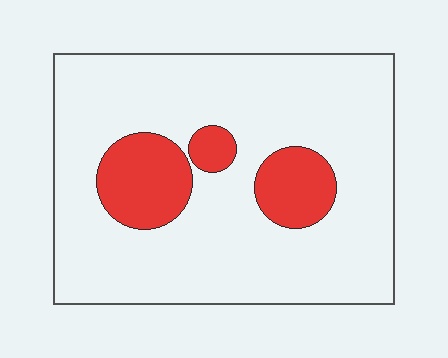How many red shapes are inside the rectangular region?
3.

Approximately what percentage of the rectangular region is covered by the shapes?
Approximately 15%.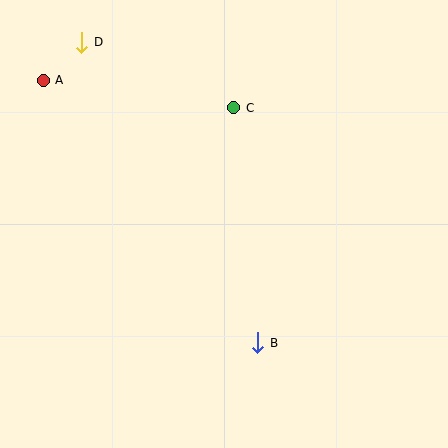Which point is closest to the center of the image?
Point C at (234, 108) is closest to the center.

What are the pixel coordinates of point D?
Point D is at (82, 42).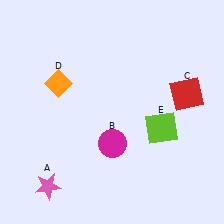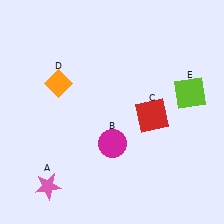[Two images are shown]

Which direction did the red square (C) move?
The red square (C) moved left.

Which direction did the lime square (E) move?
The lime square (E) moved up.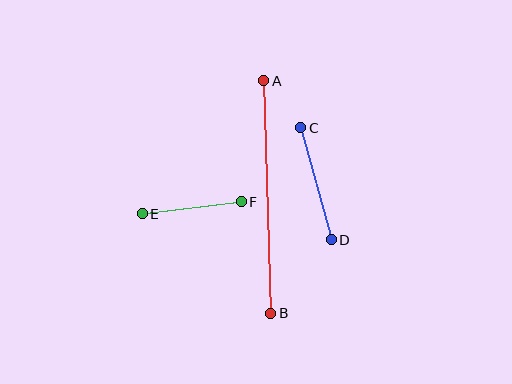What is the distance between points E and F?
The distance is approximately 100 pixels.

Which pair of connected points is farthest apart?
Points A and B are farthest apart.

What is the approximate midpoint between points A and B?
The midpoint is at approximately (267, 197) pixels.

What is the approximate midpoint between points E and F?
The midpoint is at approximately (192, 208) pixels.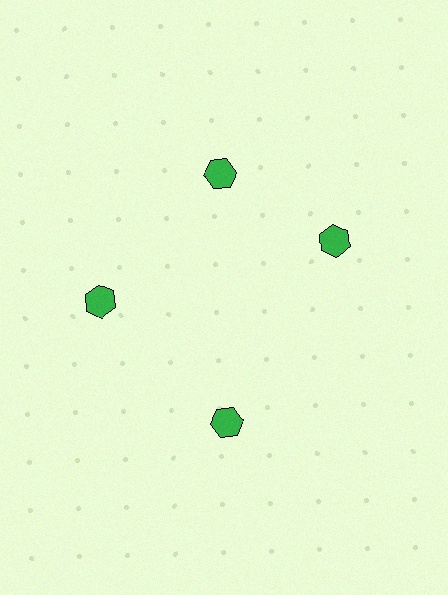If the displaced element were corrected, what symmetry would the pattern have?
It would have 4-fold rotational symmetry — the pattern would map onto itself every 90 degrees.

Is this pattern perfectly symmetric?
No. The 4 green hexagons are arranged in a ring, but one element near the 3 o'clock position is rotated out of alignment along the ring, breaking the 4-fold rotational symmetry.